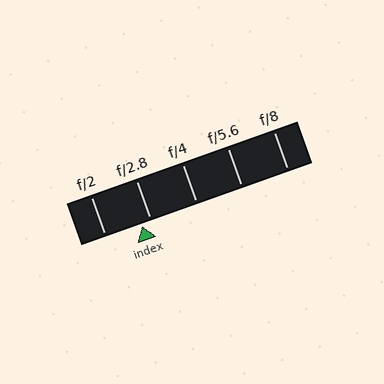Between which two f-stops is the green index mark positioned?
The index mark is between f/2 and f/2.8.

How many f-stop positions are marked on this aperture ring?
There are 5 f-stop positions marked.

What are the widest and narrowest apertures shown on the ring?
The widest aperture shown is f/2 and the narrowest is f/8.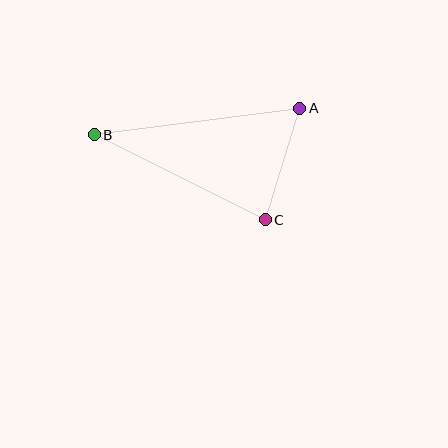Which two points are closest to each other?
Points A and C are closest to each other.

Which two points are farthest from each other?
Points A and B are farthest from each other.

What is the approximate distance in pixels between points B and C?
The distance between B and C is approximately 191 pixels.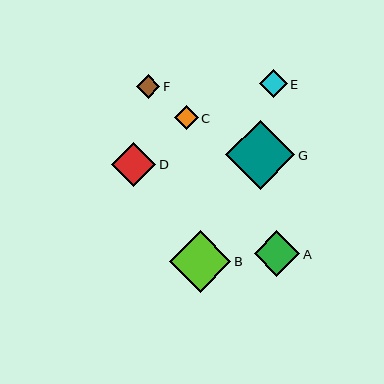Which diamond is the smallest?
Diamond F is the smallest with a size of approximately 24 pixels.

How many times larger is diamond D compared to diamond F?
Diamond D is approximately 1.9 times the size of diamond F.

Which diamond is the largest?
Diamond G is the largest with a size of approximately 69 pixels.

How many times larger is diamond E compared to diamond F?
Diamond E is approximately 1.2 times the size of diamond F.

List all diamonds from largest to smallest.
From largest to smallest: G, B, A, D, E, C, F.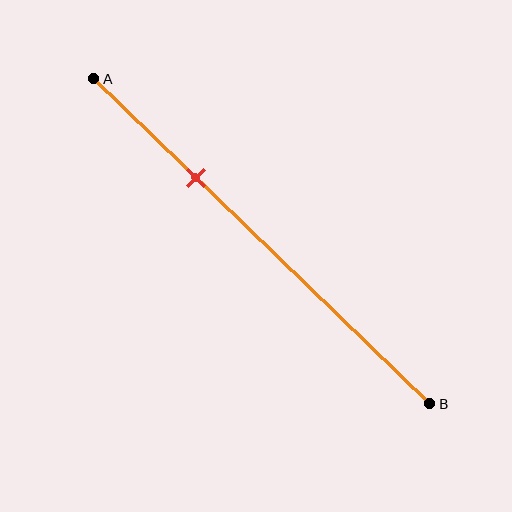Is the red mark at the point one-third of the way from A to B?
Yes, the mark is approximately at the one-third point.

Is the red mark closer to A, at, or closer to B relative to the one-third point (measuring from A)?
The red mark is approximately at the one-third point of segment AB.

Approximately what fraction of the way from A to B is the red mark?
The red mark is approximately 30% of the way from A to B.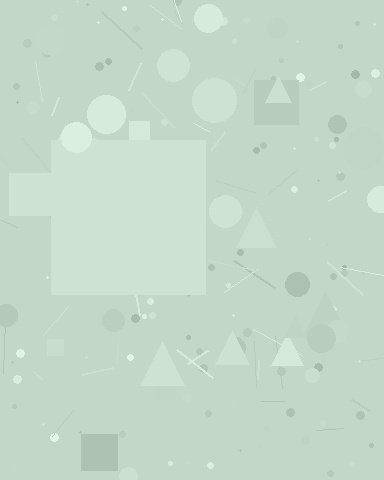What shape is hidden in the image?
A square is hidden in the image.